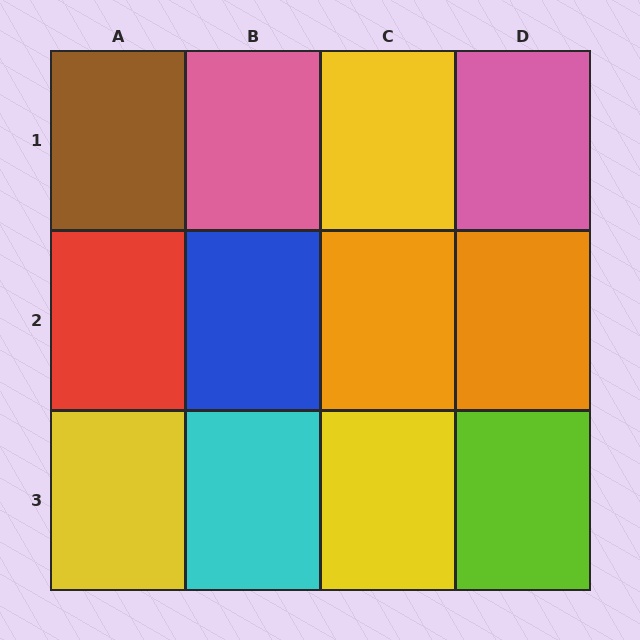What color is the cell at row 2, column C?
Orange.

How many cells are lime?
1 cell is lime.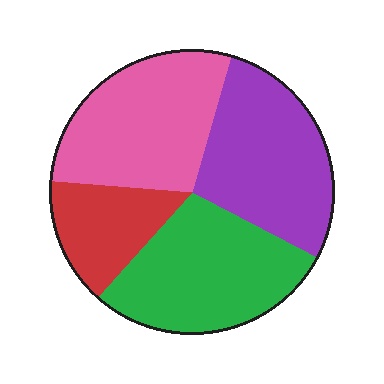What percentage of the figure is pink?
Pink covers 28% of the figure.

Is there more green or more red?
Green.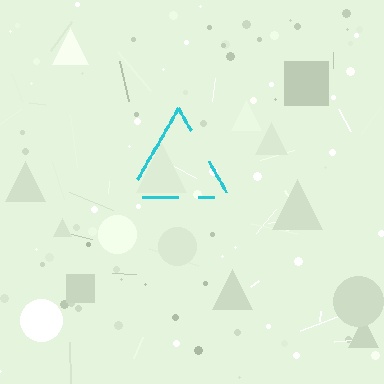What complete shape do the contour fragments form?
The contour fragments form a triangle.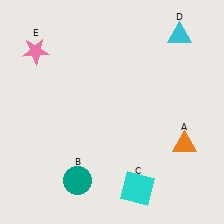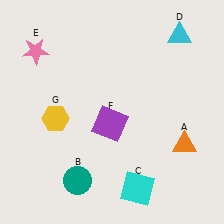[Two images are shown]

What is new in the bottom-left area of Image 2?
A purple square (F) was added in the bottom-left area of Image 2.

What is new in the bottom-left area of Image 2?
A yellow hexagon (G) was added in the bottom-left area of Image 2.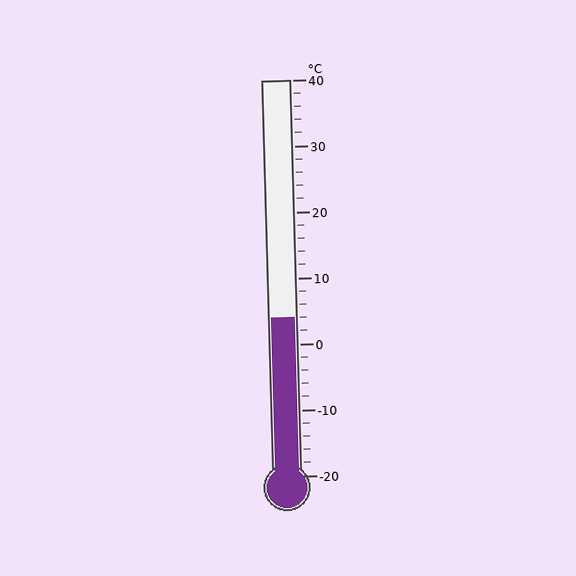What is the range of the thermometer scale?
The thermometer scale ranges from -20°C to 40°C.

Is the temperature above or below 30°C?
The temperature is below 30°C.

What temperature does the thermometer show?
The thermometer shows approximately 4°C.